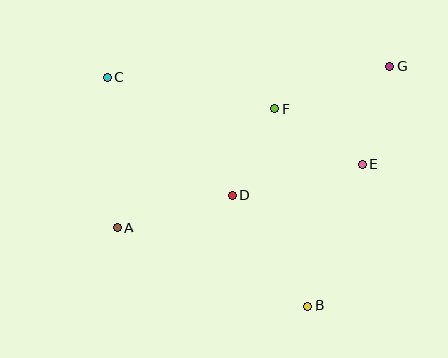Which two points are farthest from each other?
Points A and G are farthest from each other.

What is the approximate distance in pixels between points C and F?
The distance between C and F is approximately 170 pixels.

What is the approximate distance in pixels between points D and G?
The distance between D and G is approximately 204 pixels.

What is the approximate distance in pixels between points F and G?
The distance between F and G is approximately 123 pixels.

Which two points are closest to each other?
Points D and F are closest to each other.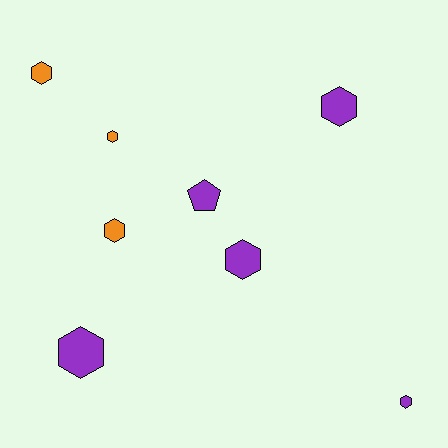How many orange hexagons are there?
There are 3 orange hexagons.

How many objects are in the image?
There are 8 objects.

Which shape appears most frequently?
Hexagon, with 7 objects.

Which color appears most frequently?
Purple, with 5 objects.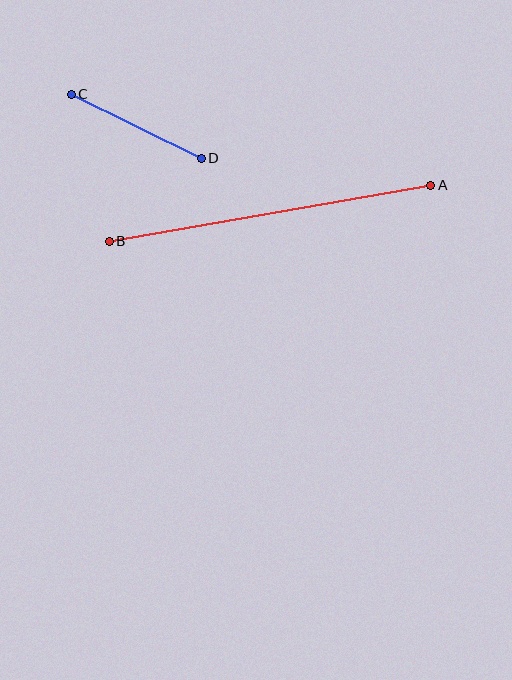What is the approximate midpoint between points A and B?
The midpoint is at approximately (270, 213) pixels.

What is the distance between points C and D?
The distance is approximately 145 pixels.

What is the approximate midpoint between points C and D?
The midpoint is at approximately (136, 126) pixels.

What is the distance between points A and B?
The distance is approximately 326 pixels.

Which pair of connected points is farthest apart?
Points A and B are farthest apart.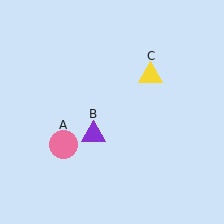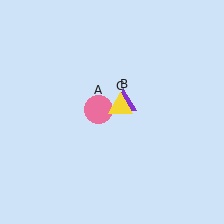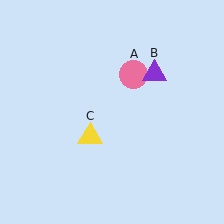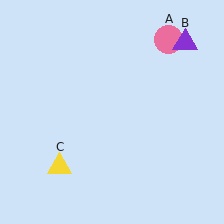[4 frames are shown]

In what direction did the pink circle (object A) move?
The pink circle (object A) moved up and to the right.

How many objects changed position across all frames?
3 objects changed position: pink circle (object A), purple triangle (object B), yellow triangle (object C).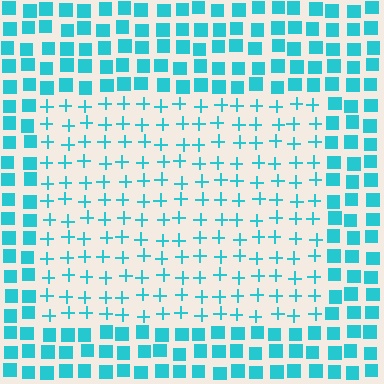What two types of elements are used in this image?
The image uses plus signs inside the rectangle region and squares outside it.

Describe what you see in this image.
The image is filled with small cyan elements arranged in a uniform grid. A rectangle-shaped region contains plus signs, while the surrounding area contains squares. The boundary is defined purely by the change in element shape.